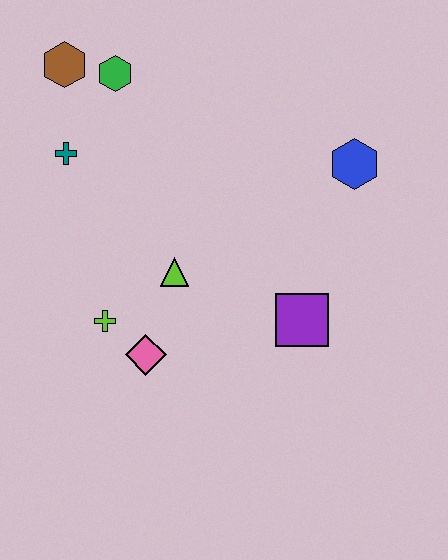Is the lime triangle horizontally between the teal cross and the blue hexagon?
Yes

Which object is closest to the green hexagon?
The brown hexagon is closest to the green hexagon.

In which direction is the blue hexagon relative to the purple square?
The blue hexagon is above the purple square.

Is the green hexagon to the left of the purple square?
Yes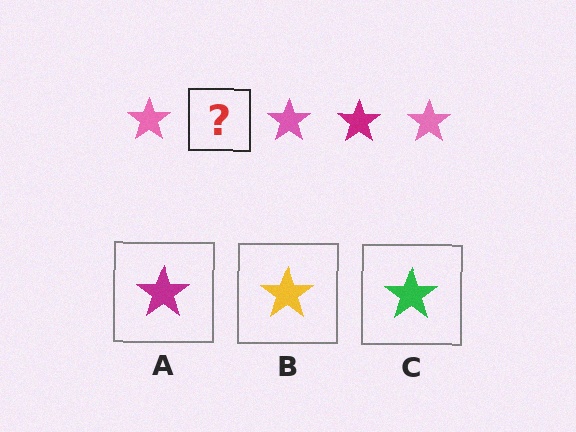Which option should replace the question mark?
Option A.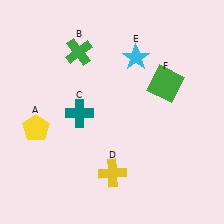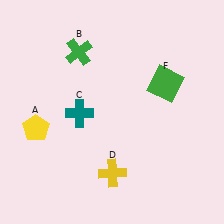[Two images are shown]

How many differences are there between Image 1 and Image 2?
There is 1 difference between the two images.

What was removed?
The cyan star (E) was removed in Image 2.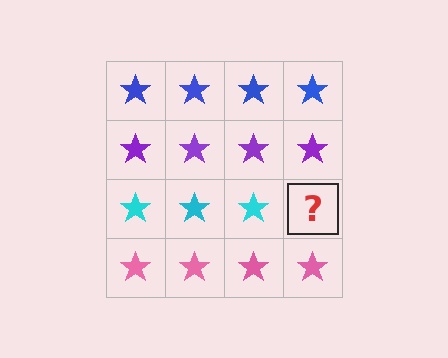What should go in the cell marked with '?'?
The missing cell should contain a cyan star.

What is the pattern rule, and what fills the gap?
The rule is that each row has a consistent color. The gap should be filled with a cyan star.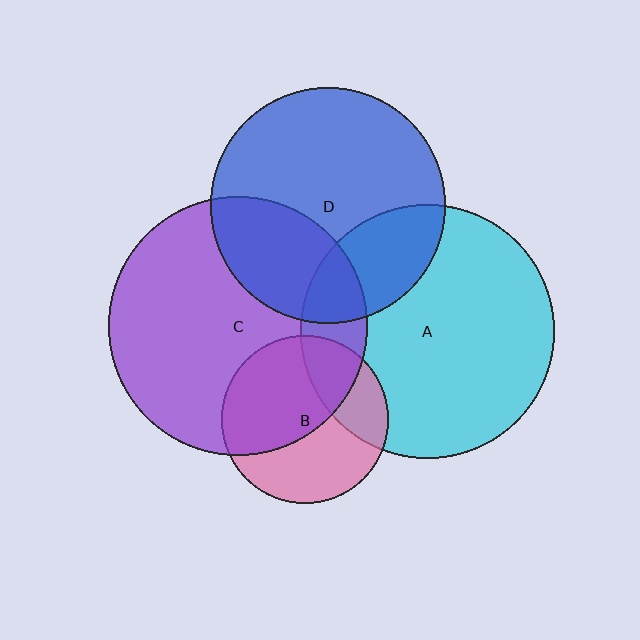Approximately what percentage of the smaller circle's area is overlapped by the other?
Approximately 55%.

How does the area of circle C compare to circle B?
Approximately 2.4 times.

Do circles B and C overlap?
Yes.